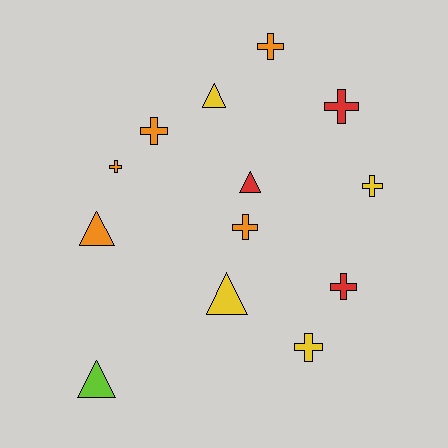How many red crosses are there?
There are 2 red crosses.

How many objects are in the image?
There are 13 objects.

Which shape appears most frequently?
Cross, with 8 objects.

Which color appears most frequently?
Orange, with 5 objects.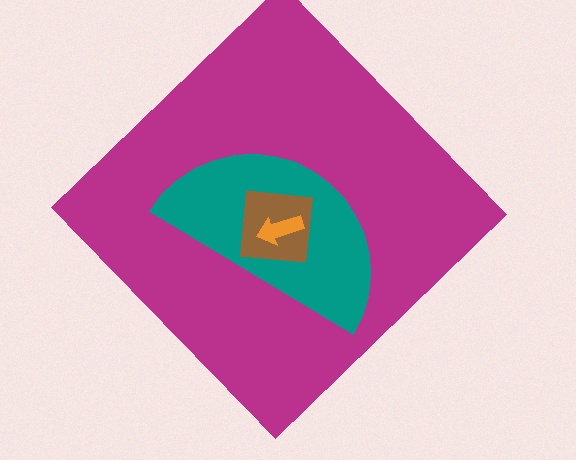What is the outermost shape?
The magenta diamond.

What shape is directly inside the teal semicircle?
The brown square.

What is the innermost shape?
The orange arrow.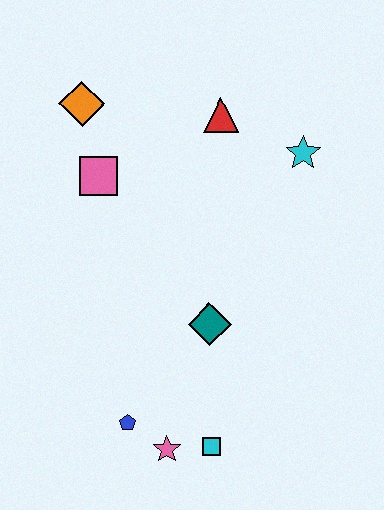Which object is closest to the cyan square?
The pink star is closest to the cyan square.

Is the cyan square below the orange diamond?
Yes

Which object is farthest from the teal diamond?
The orange diamond is farthest from the teal diamond.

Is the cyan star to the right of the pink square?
Yes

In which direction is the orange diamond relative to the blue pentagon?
The orange diamond is above the blue pentagon.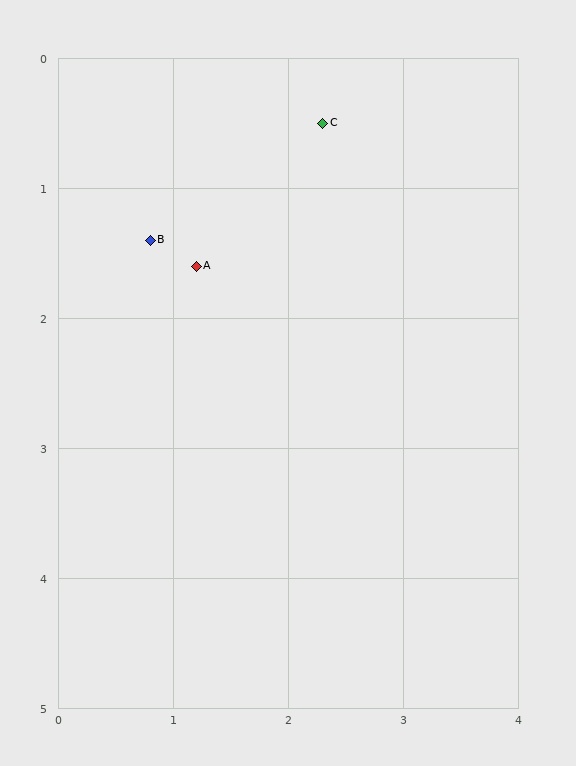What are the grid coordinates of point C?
Point C is at approximately (2.3, 0.5).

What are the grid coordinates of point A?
Point A is at approximately (1.2, 1.6).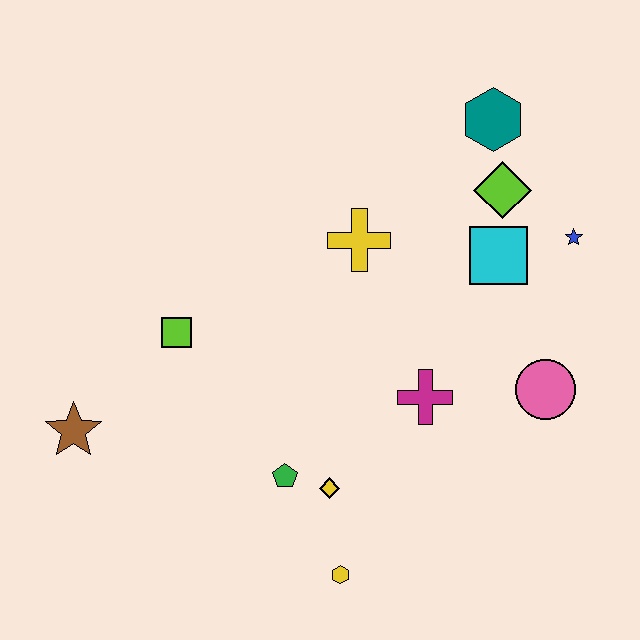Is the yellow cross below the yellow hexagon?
No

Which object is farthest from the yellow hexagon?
The teal hexagon is farthest from the yellow hexagon.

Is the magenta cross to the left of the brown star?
No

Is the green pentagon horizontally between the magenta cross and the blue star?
No